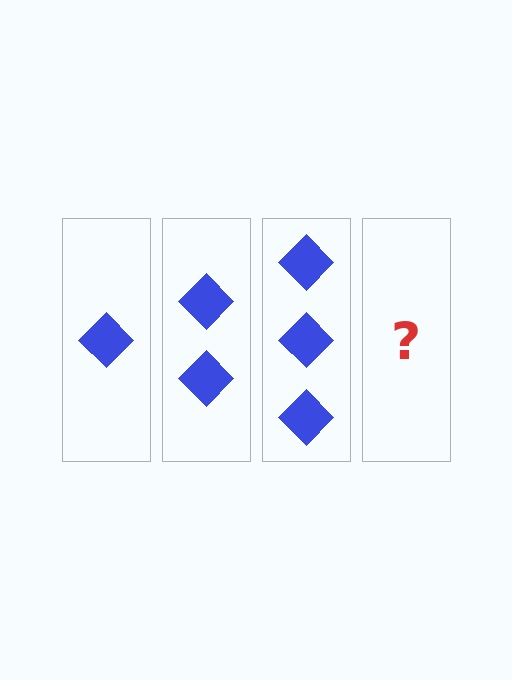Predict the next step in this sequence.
The next step is 4 diamonds.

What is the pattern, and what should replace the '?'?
The pattern is that each step adds one more diamond. The '?' should be 4 diamonds.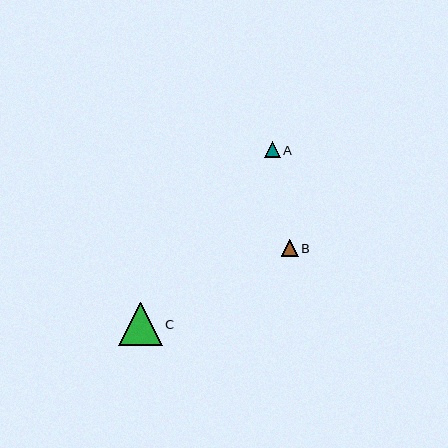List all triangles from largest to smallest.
From largest to smallest: C, B, A.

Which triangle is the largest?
Triangle C is the largest with a size of approximately 43 pixels.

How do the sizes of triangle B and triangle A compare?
Triangle B and triangle A are approximately the same size.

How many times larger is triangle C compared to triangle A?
Triangle C is approximately 2.7 times the size of triangle A.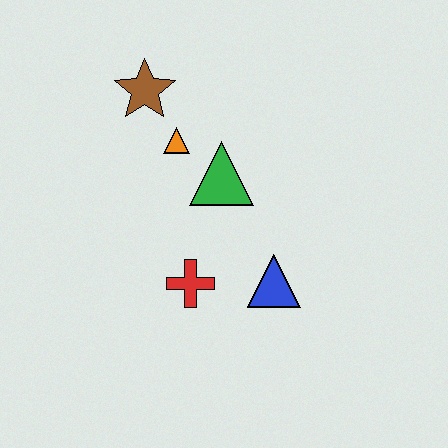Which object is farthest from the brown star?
The blue triangle is farthest from the brown star.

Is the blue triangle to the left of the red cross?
No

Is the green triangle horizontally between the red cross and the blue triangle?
Yes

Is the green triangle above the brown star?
No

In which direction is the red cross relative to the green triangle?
The red cross is below the green triangle.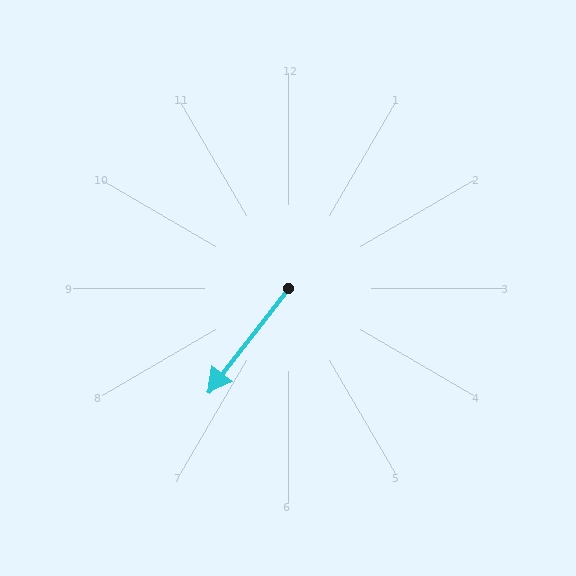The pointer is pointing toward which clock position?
Roughly 7 o'clock.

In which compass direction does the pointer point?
Southwest.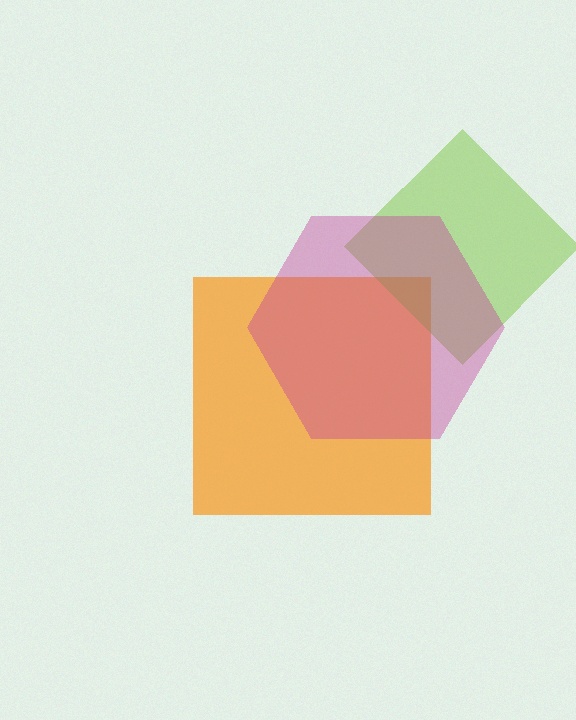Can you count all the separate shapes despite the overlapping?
Yes, there are 3 separate shapes.